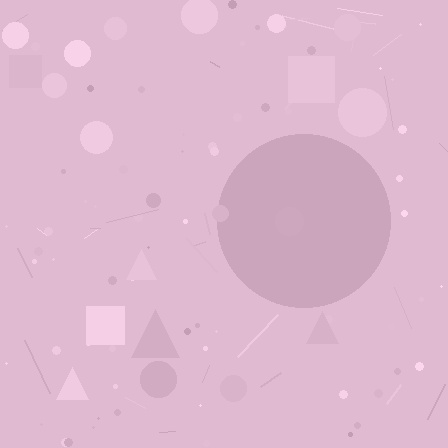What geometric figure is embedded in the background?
A circle is embedded in the background.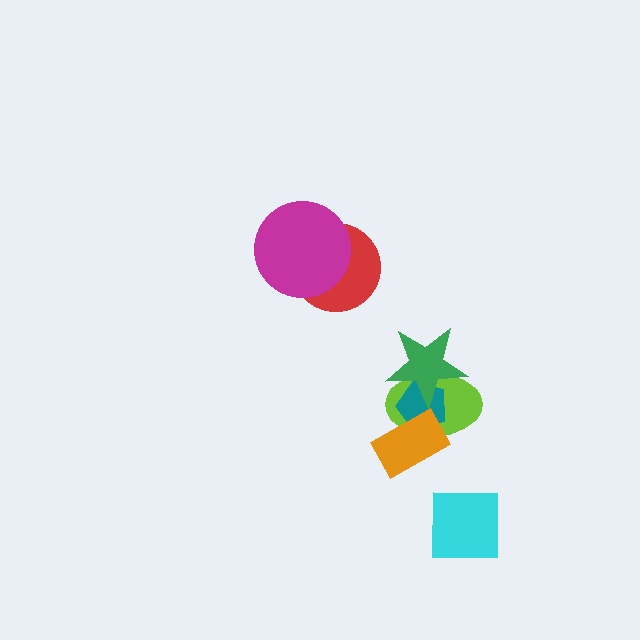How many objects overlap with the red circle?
1 object overlaps with the red circle.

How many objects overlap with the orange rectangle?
2 objects overlap with the orange rectangle.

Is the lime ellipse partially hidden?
Yes, it is partially covered by another shape.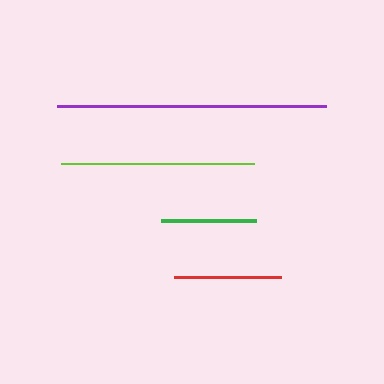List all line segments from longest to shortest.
From longest to shortest: purple, lime, red, green.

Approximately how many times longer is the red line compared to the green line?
The red line is approximately 1.1 times the length of the green line.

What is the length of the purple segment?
The purple segment is approximately 269 pixels long.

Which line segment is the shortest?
The green line is the shortest at approximately 95 pixels.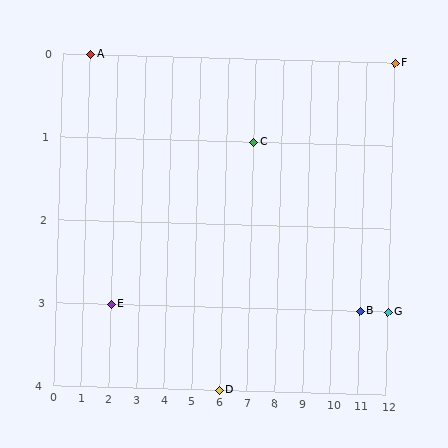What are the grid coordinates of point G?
Point G is at grid coordinates (12, 3).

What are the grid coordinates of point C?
Point C is at grid coordinates (7, 1).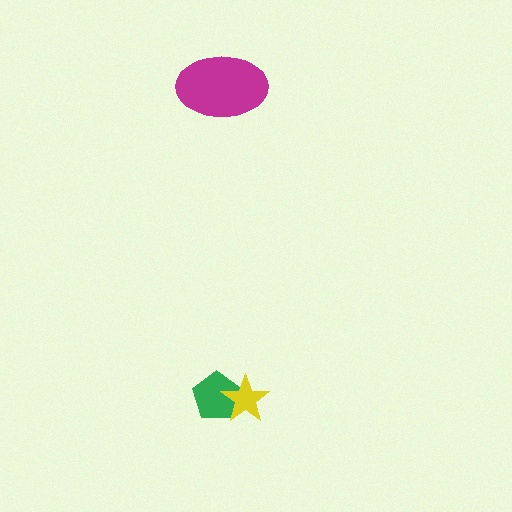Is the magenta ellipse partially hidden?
No, no other shape covers it.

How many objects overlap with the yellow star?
1 object overlaps with the yellow star.